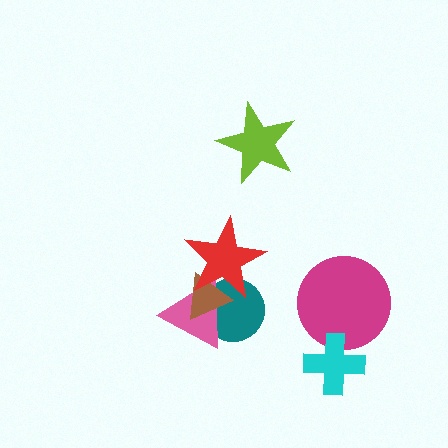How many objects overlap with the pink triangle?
3 objects overlap with the pink triangle.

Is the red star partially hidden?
No, no other shape covers it.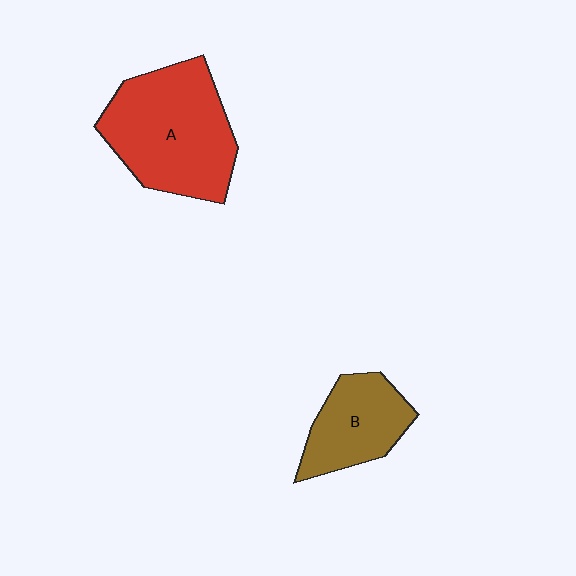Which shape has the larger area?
Shape A (red).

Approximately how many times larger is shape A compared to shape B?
Approximately 1.8 times.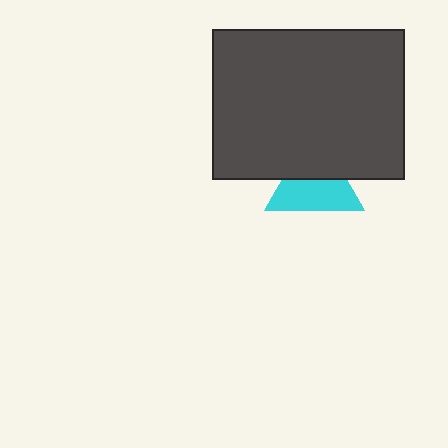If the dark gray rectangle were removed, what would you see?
You would see the complete cyan triangle.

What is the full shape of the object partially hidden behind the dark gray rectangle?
The partially hidden object is a cyan triangle.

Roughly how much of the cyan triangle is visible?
About half of it is visible (roughly 59%).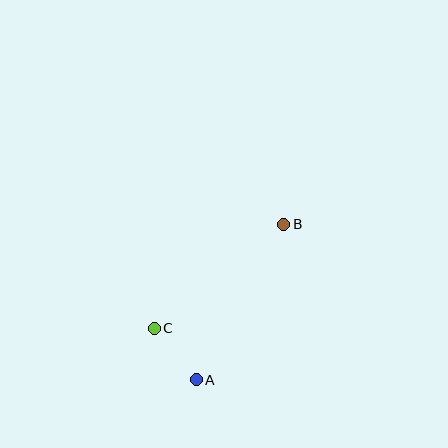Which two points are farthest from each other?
Points A and B are farthest from each other.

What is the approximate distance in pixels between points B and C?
The distance between B and C is approximately 166 pixels.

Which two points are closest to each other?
Points A and C are closest to each other.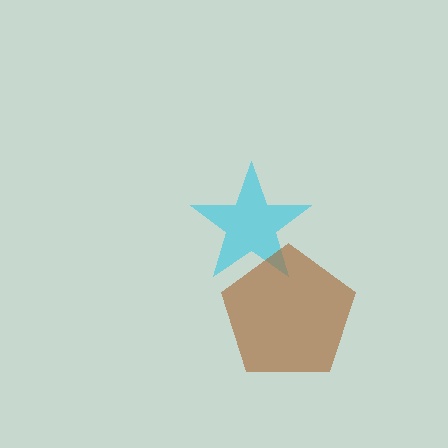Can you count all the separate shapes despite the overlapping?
Yes, there are 2 separate shapes.